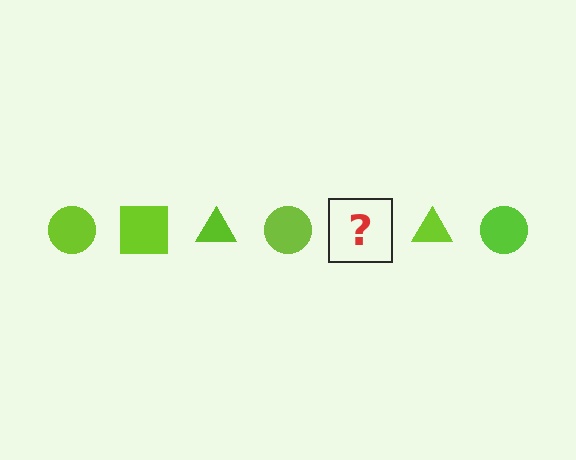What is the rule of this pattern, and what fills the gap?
The rule is that the pattern cycles through circle, square, triangle shapes in lime. The gap should be filled with a lime square.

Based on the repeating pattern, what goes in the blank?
The blank should be a lime square.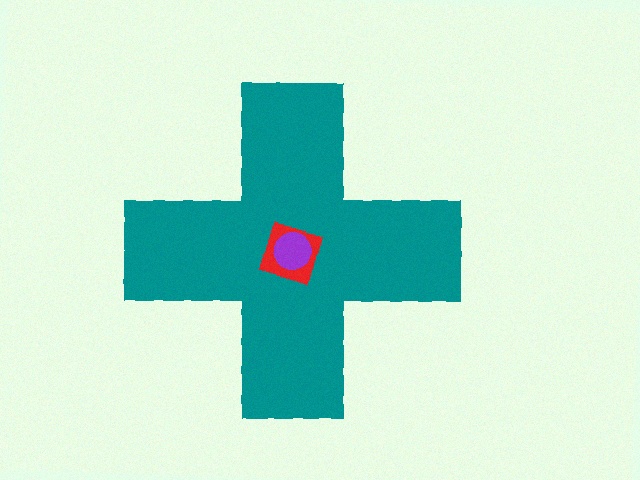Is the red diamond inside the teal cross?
Yes.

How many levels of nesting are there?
3.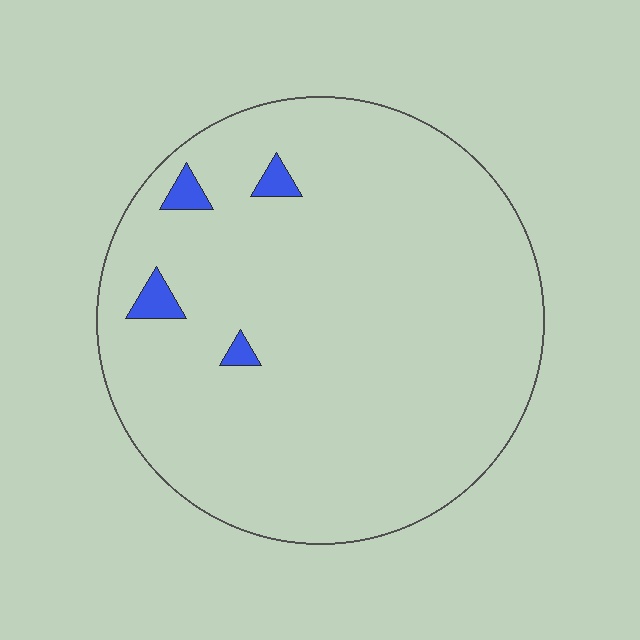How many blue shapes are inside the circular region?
4.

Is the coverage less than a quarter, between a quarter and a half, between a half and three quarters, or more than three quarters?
Less than a quarter.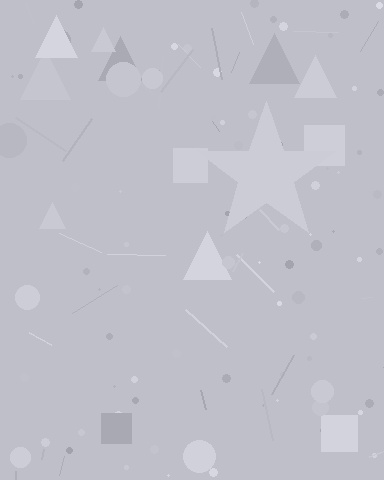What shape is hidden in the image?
A star is hidden in the image.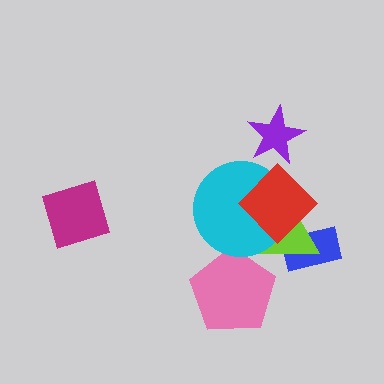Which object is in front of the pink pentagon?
The cyan circle is in front of the pink pentagon.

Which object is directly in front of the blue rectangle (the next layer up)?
The lime triangle is directly in front of the blue rectangle.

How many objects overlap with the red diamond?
3 objects overlap with the red diamond.